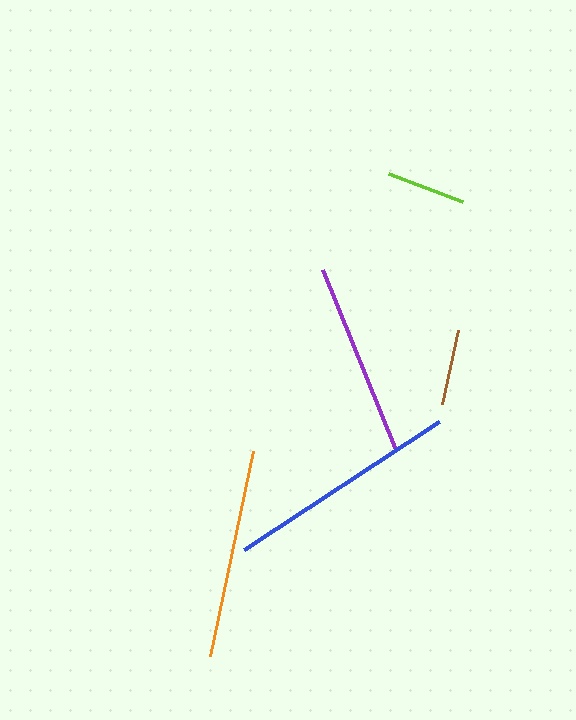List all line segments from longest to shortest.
From longest to shortest: blue, orange, purple, lime, brown.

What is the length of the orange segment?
The orange segment is approximately 210 pixels long.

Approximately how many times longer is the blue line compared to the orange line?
The blue line is approximately 1.1 times the length of the orange line.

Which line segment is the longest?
The blue line is the longest at approximately 232 pixels.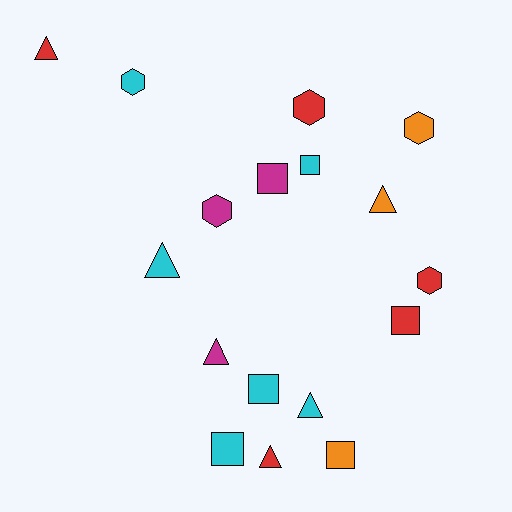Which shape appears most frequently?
Square, with 6 objects.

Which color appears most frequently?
Cyan, with 6 objects.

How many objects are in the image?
There are 17 objects.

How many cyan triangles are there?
There are 2 cyan triangles.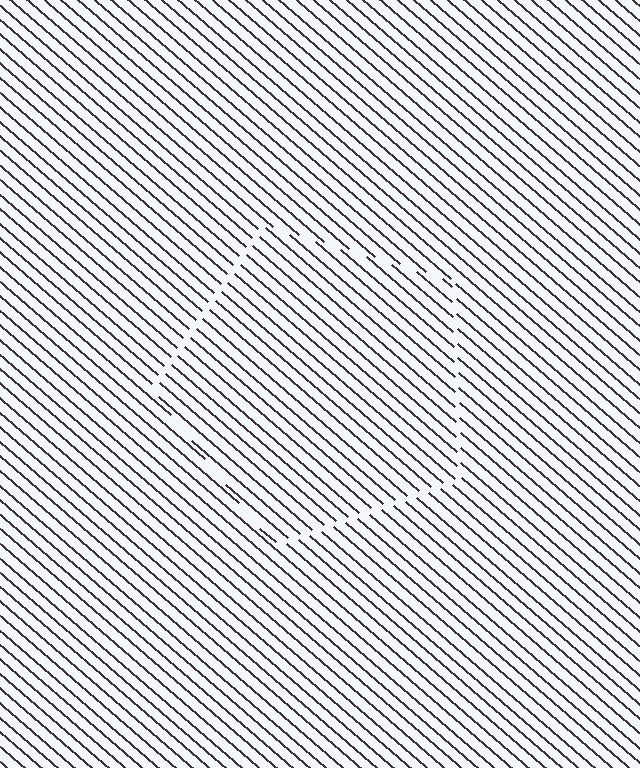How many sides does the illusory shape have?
5 sides — the line-ends trace a pentagon.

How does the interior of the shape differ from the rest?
The interior of the shape contains the same grating, shifted by half a period — the contour is defined by the phase discontinuity where line-ends from the inner and outer gratings abut.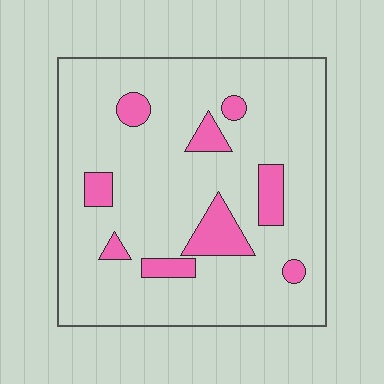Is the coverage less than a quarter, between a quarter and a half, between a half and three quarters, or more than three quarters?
Less than a quarter.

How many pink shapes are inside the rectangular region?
9.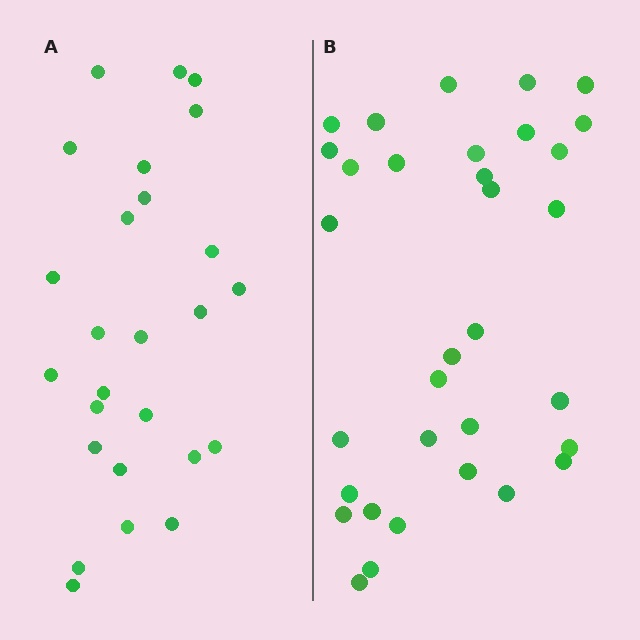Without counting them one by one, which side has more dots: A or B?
Region B (the right region) has more dots.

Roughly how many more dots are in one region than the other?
Region B has roughly 8 or so more dots than region A.